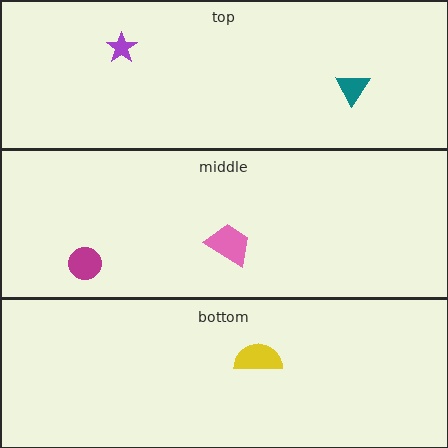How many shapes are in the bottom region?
1.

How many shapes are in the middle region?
2.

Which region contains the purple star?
The top region.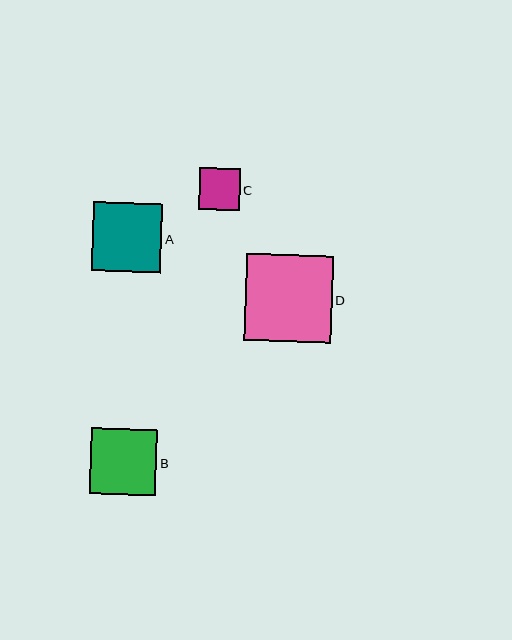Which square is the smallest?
Square C is the smallest with a size of approximately 41 pixels.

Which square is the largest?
Square D is the largest with a size of approximately 87 pixels.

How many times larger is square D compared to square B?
Square D is approximately 1.3 times the size of square B.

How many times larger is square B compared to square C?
Square B is approximately 1.6 times the size of square C.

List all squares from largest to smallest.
From largest to smallest: D, A, B, C.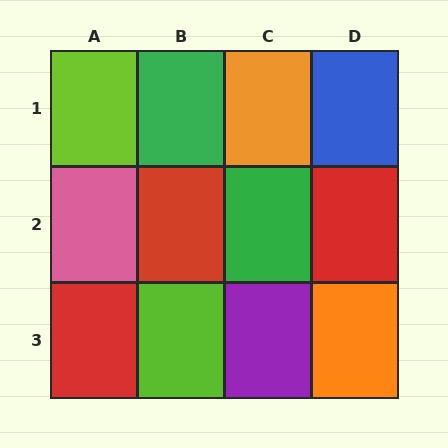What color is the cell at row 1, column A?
Lime.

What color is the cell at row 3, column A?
Red.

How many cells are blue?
1 cell is blue.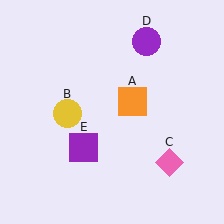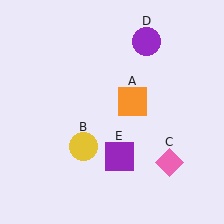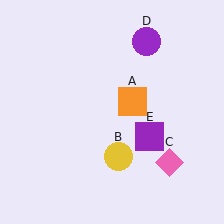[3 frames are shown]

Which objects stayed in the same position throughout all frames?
Orange square (object A) and pink diamond (object C) and purple circle (object D) remained stationary.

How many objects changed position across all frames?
2 objects changed position: yellow circle (object B), purple square (object E).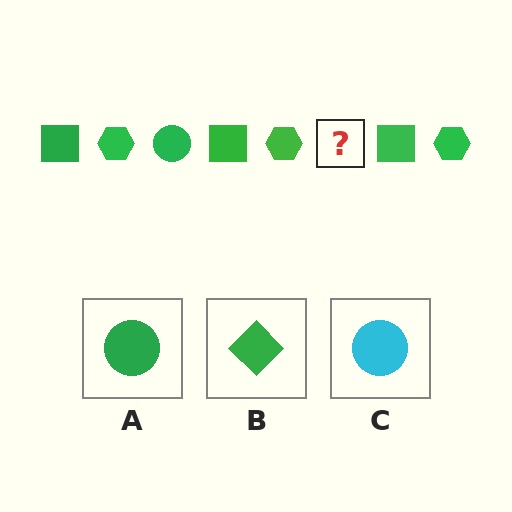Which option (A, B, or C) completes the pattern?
A.